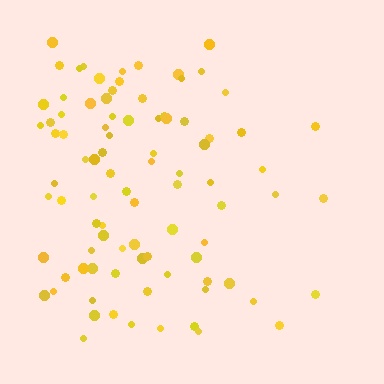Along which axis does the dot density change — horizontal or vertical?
Horizontal.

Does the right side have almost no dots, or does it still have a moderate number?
Still a moderate number, just noticeably fewer than the left.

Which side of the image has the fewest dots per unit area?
The right.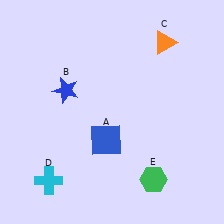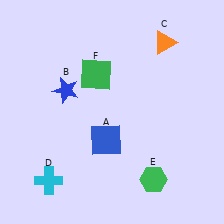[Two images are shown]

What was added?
A green square (F) was added in Image 2.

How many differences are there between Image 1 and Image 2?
There is 1 difference between the two images.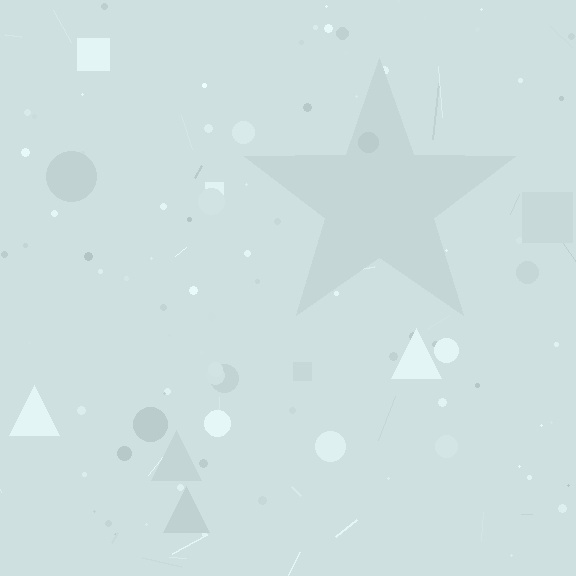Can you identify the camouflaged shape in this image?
The camouflaged shape is a star.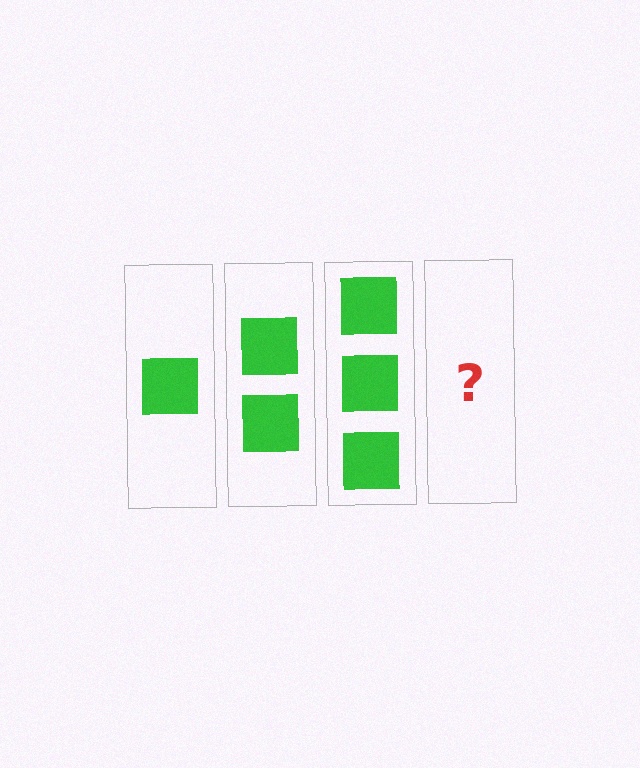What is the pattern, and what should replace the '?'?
The pattern is that each step adds one more square. The '?' should be 4 squares.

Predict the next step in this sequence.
The next step is 4 squares.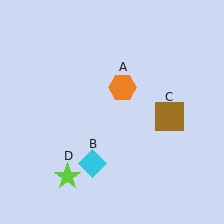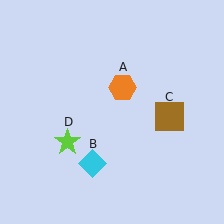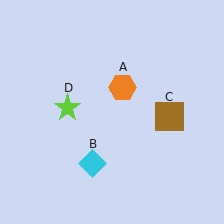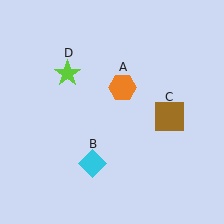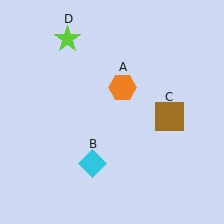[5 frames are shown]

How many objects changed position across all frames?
1 object changed position: lime star (object D).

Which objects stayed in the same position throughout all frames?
Orange hexagon (object A) and cyan diamond (object B) and brown square (object C) remained stationary.